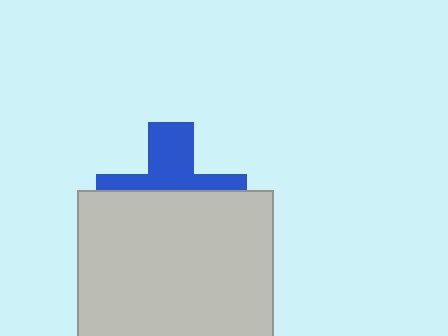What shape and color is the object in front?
The object in front is a light gray square.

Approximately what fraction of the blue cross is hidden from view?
Roughly 59% of the blue cross is hidden behind the light gray square.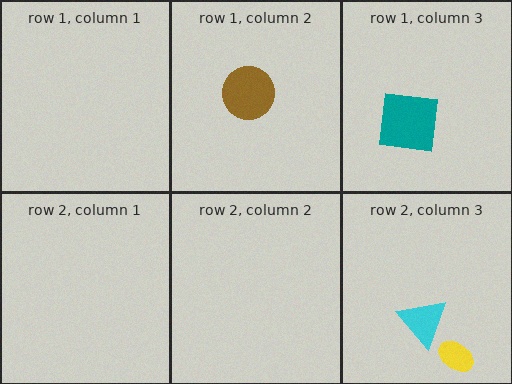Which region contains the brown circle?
The row 1, column 2 region.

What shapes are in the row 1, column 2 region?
The brown circle.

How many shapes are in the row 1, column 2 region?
1.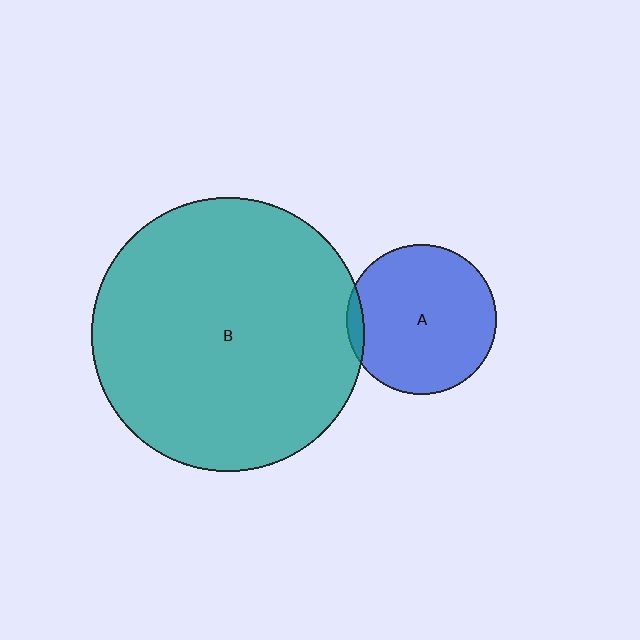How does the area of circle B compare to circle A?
Approximately 3.3 times.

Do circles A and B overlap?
Yes.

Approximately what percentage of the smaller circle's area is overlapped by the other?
Approximately 5%.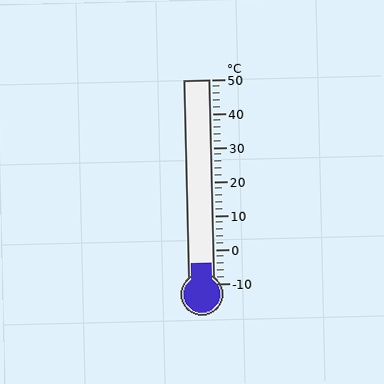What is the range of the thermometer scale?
The thermometer scale ranges from -10°C to 50°C.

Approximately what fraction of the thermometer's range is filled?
The thermometer is filled to approximately 10% of its range.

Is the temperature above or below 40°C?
The temperature is below 40°C.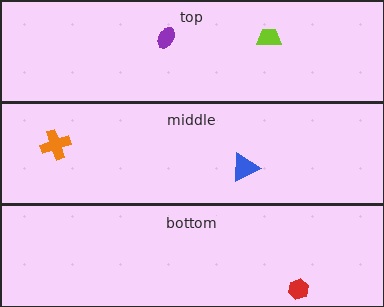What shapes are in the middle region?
The orange cross, the blue triangle.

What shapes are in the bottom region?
The red hexagon.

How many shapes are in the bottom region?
1.